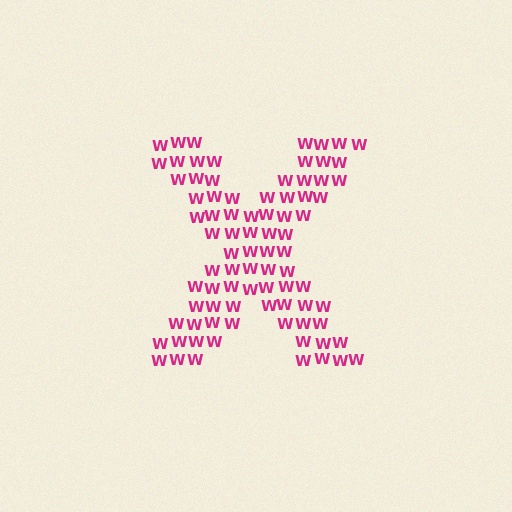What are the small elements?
The small elements are letter W's.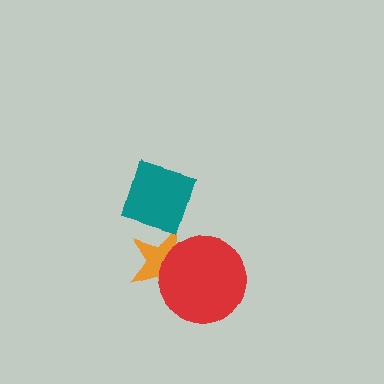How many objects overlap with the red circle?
1 object overlaps with the red circle.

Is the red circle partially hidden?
No, no other shape covers it.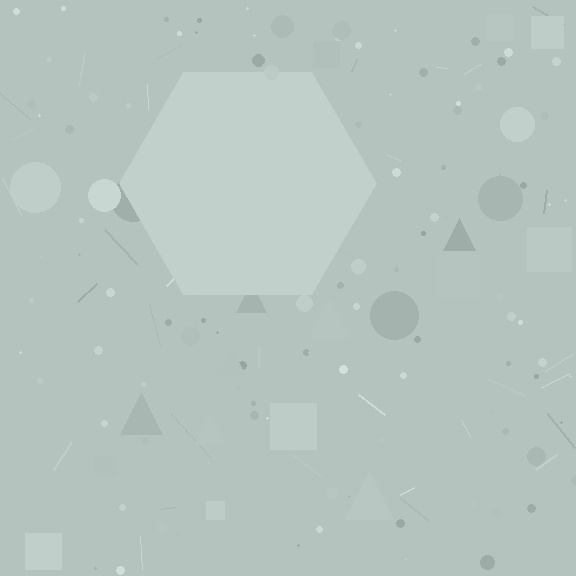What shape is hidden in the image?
A hexagon is hidden in the image.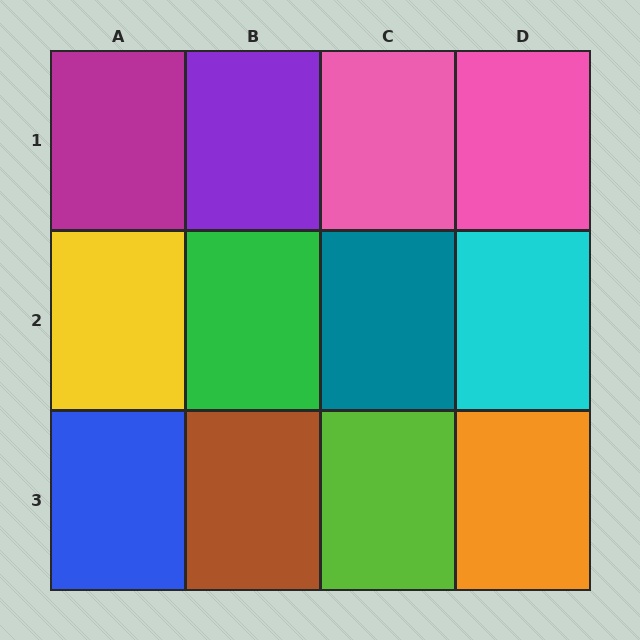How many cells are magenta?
1 cell is magenta.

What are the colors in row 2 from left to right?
Yellow, green, teal, cyan.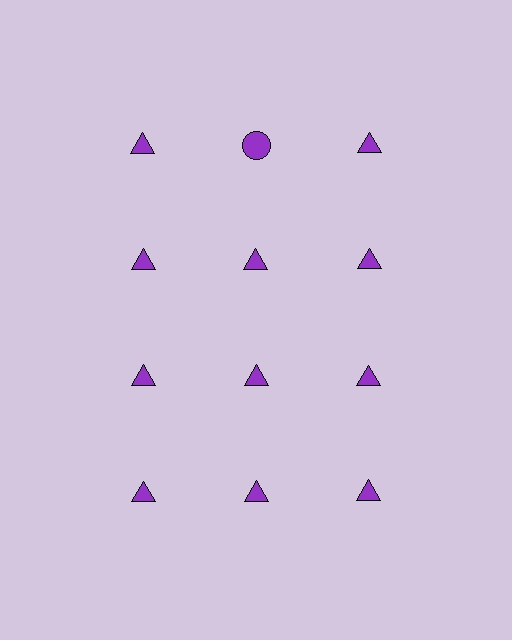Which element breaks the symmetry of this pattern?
The purple circle in the top row, second from left column breaks the symmetry. All other shapes are purple triangles.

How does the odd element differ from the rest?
It has a different shape: circle instead of triangle.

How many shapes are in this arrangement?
There are 12 shapes arranged in a grid pattern.